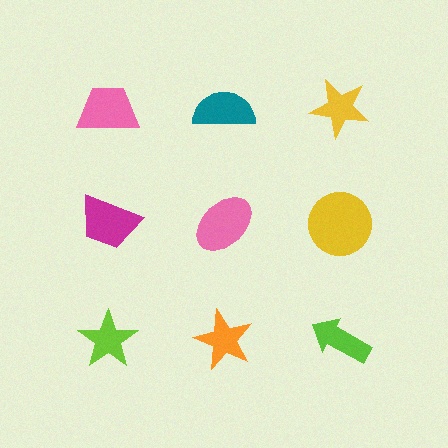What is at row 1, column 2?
A teal semicircle.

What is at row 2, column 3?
A yellow circle.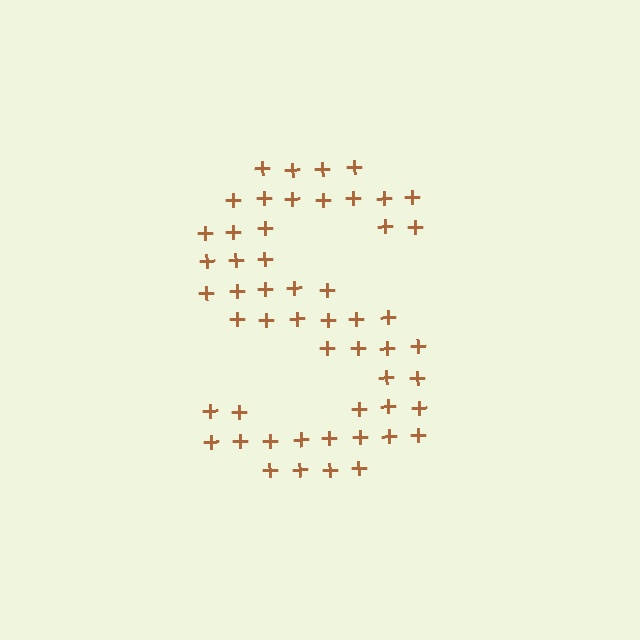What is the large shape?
The large shape is the letter S.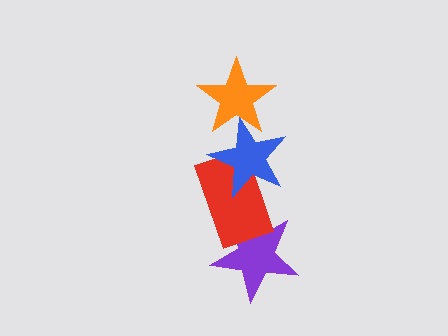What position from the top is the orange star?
The orange star is 1st from the top.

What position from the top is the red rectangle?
The red rectangle is 3rd from the top.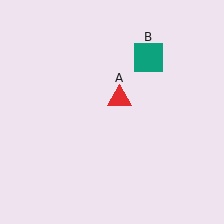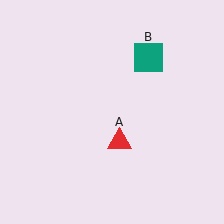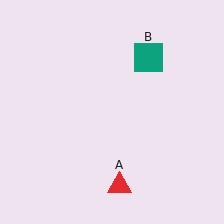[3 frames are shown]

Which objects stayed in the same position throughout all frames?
Teal square (object B) remained stationary.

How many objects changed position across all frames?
1 object changed position: red triangle (object A).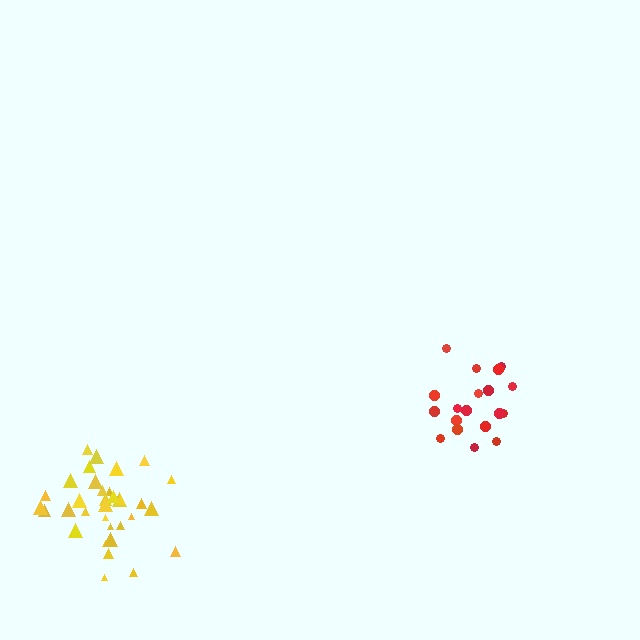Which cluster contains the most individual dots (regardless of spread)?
Yellow (35).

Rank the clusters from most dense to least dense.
yellow, red.